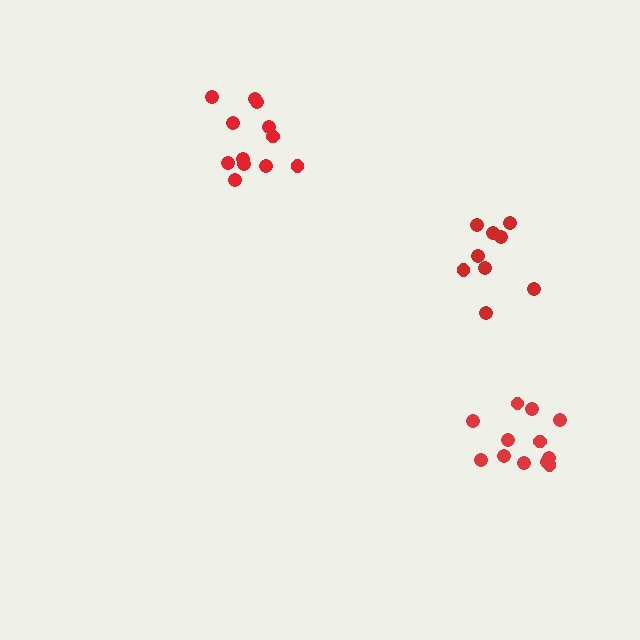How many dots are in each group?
Group 1: 9 dots, Group 2: 12 dots, Group 3: 12 dots (33 total).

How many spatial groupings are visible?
There are 3 spatial groupings.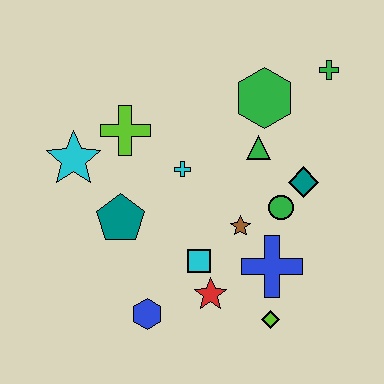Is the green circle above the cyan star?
No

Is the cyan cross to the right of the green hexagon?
No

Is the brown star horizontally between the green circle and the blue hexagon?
Yes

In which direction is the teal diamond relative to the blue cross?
The teal diamond is above the blue cross.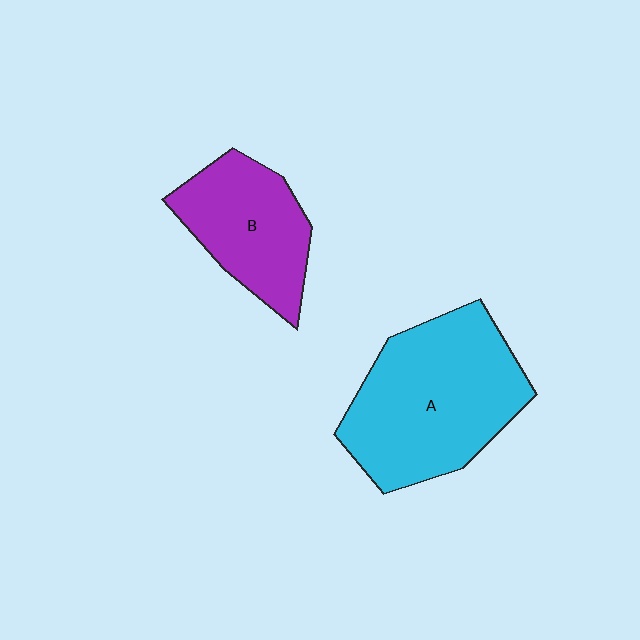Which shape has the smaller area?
Shape B (purple).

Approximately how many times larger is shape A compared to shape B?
Approximately 1.6 times.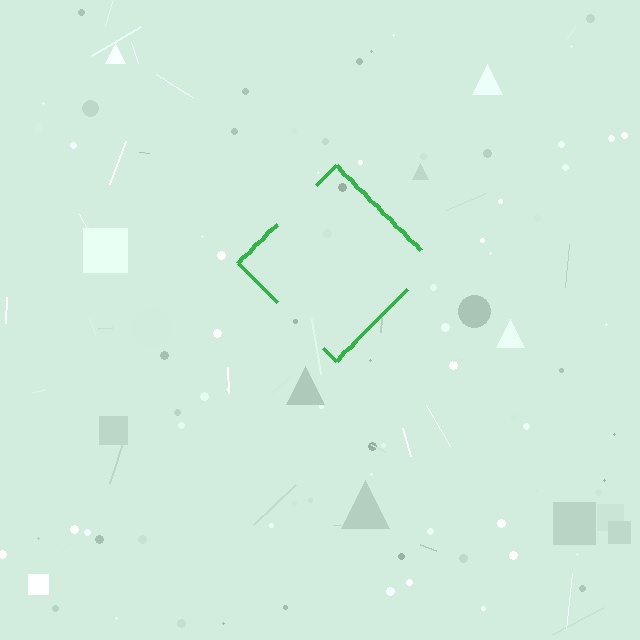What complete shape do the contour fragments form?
The contour fragments form a diamond.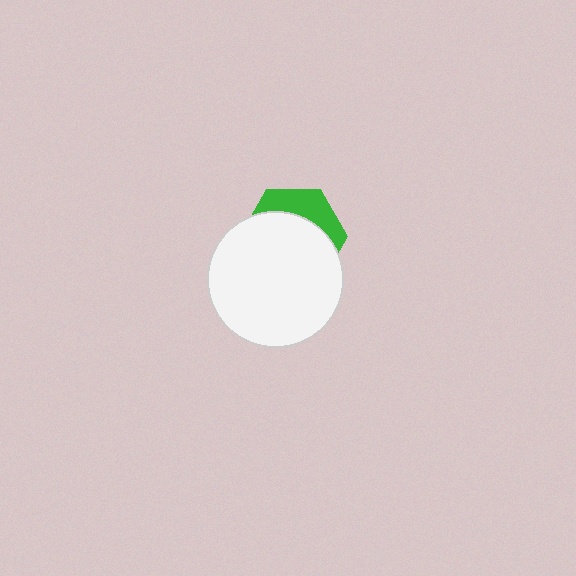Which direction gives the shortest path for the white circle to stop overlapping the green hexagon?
Moving down gives the shortest separation.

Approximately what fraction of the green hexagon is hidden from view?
Roughly 70% of the green hexagon is hidden behind the white circle.